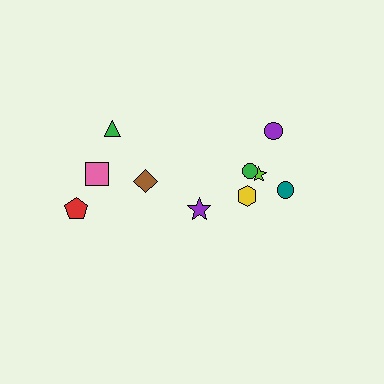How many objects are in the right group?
There are 6 objects.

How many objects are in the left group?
There are 4 objects.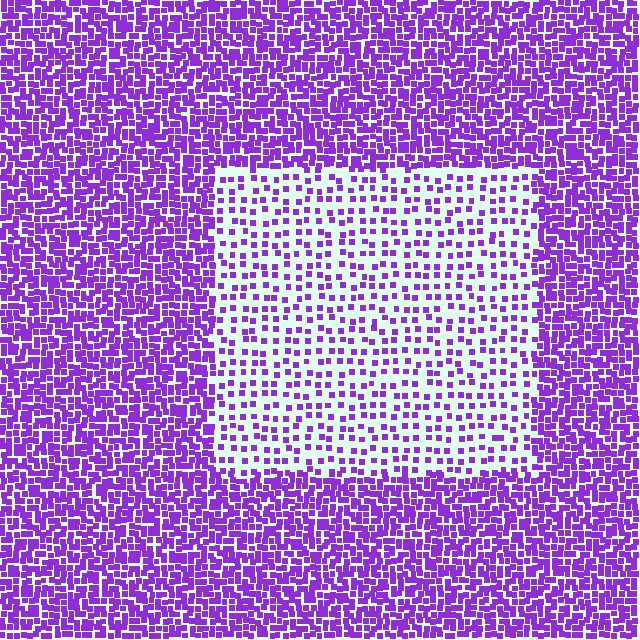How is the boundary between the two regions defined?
The boundary is defined by a change in element density (approximately 2.6x ratio). All elements are the same color, size, and shape.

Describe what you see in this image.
The image contains small purple elements arranged at two different densities. A rectangle-shaped region is visible where the elements are less densely packed than the surrounding area.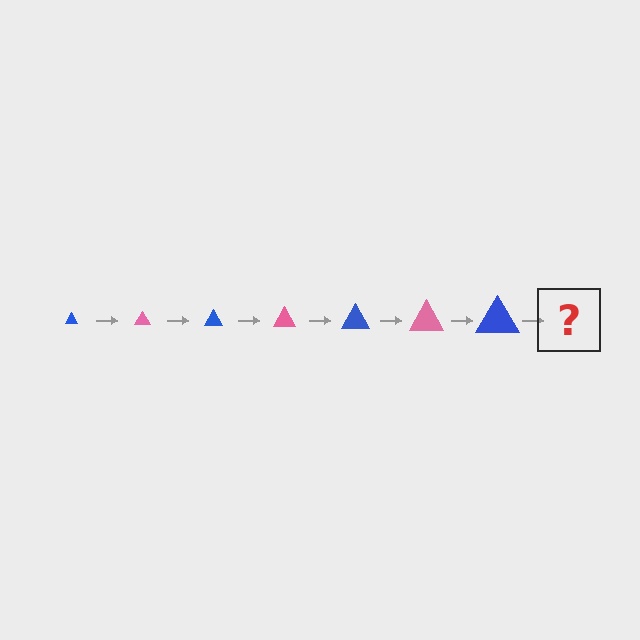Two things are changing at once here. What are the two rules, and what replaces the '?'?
The two rules are that the triangle grows larger each step and the color cycles through blue and pink. The '?' should be a pink triangle, larger than the previous one.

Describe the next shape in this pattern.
It should be a pink triangle, larger than the previous one.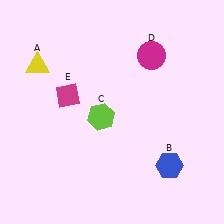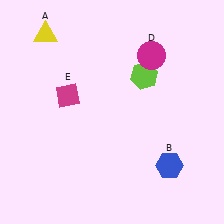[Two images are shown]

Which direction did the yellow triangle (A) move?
The yellow triangle (A) moved up.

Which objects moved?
The objects that moved are: the yellow triangle (A), the lime hexagon (C).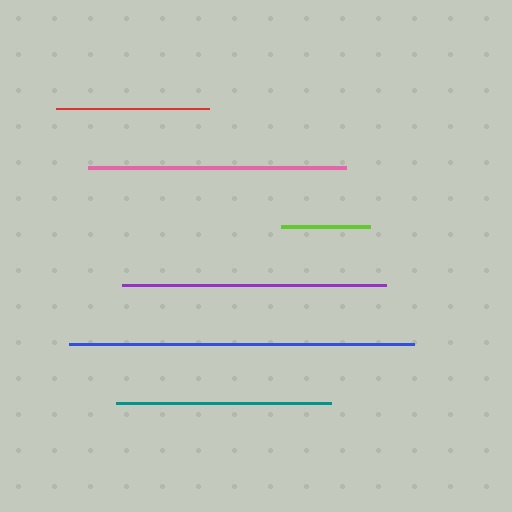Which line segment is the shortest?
The lime line is the shortest at approximately 89 pixels.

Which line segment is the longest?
The blue line is the longest at approximately 345 pixels.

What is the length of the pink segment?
The pink segment is approximately 258 pixels long.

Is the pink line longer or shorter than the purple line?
The purple line is longer than the pink line.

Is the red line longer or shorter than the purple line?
The purple line is longer than the red line.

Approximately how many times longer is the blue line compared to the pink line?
The blue line is approximately 1.3 times the length of the pink line.